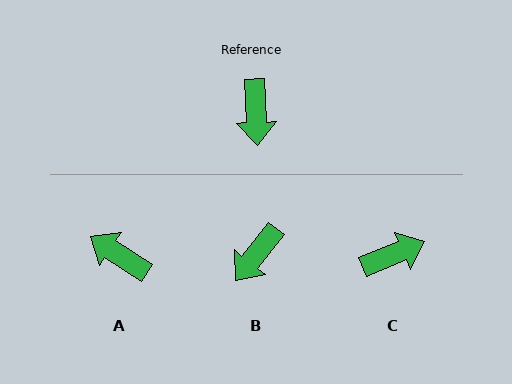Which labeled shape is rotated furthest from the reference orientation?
A, about 125 degrees away.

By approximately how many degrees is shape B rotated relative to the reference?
Approximately 40 degrees clockwise.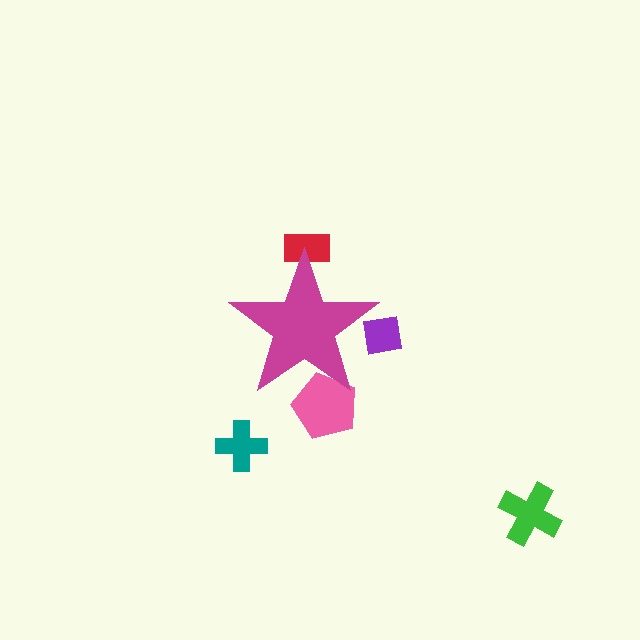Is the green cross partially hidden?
No, the green cross is fully visible.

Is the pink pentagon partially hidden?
Yes, the pink pentagon is partially hidden behind the magenta star.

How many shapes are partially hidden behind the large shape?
3 shapes are partially hidden.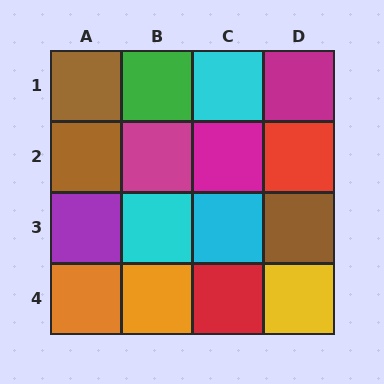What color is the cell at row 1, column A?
Brown.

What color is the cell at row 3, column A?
Purple.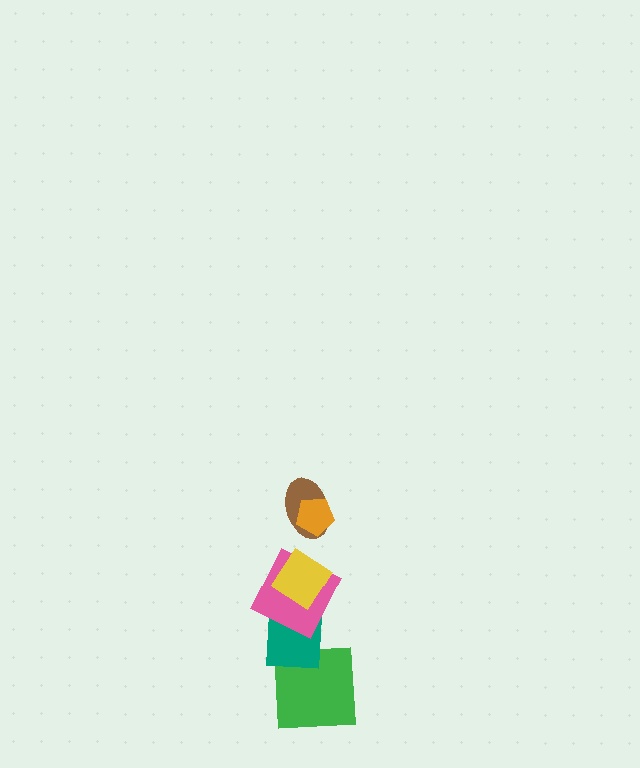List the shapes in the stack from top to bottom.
From top to bottom: the orange pentagon, the brown ellipse, the yellow diamond, the pink square, the teal square, the green square.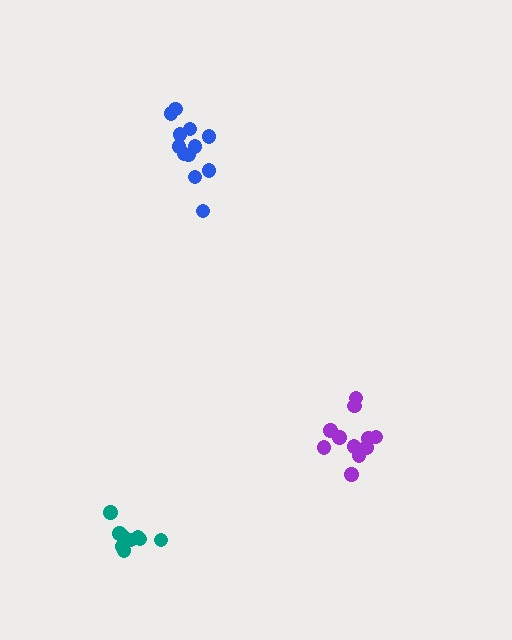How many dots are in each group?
Group 1: 12 dots, Group 2: 11 dots, Group 3: 9 dots (32 total).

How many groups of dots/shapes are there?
There are 3 groups.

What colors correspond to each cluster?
The clusters are colored: blue, purple, teal.